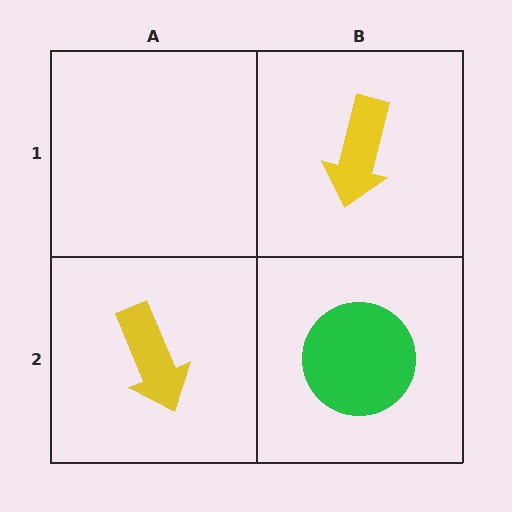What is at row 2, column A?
A yellow arrow.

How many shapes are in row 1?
1 shape.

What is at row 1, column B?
A yellow arrow.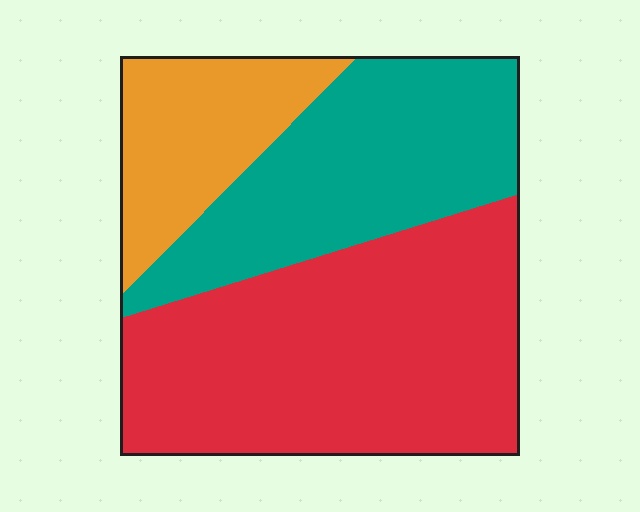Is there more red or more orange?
Red.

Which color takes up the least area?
Orange, at roughly 20%.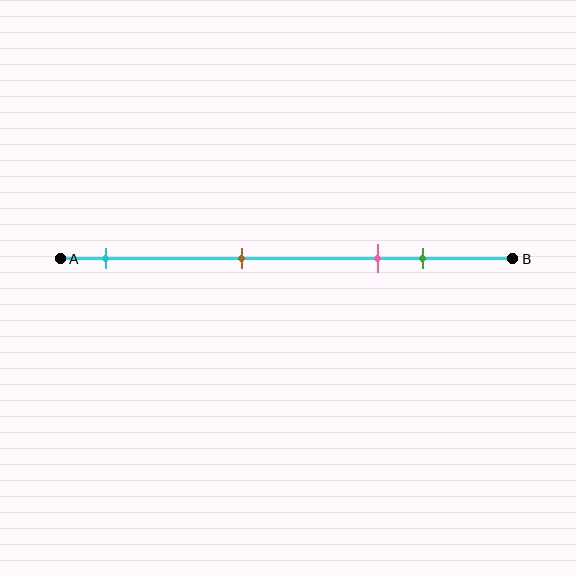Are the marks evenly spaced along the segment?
No, the marks are not evenly spaced.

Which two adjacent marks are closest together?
The pink and green marks are the closest adjacent pair.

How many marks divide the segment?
There are 4 marks dividing the segment.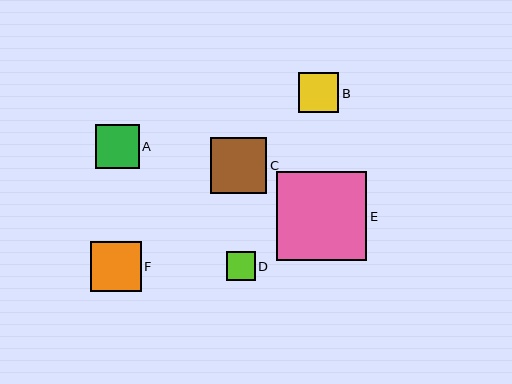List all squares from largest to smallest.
From largest to smallest: E, C, F, A, B, D.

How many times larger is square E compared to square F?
Square E is approximately 1.8 times the size of square F.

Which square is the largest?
Square E is the largest with a size of approximately 90 pixels.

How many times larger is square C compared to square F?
Square C is approximately 1.1 times the size of square F.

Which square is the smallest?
Square D is the smallest with a size of approximately 29 pixels.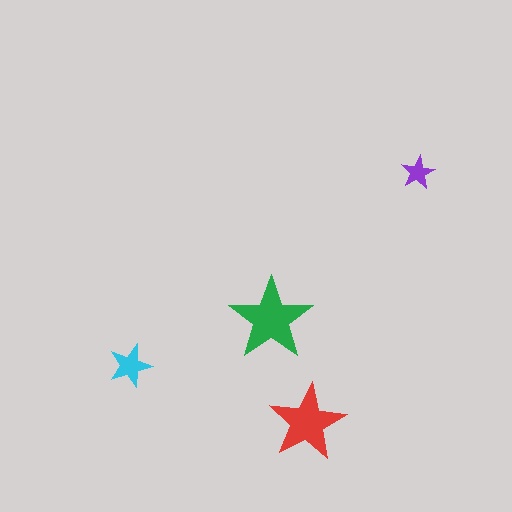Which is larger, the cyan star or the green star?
The green one.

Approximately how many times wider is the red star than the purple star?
About 2.5 times wider.